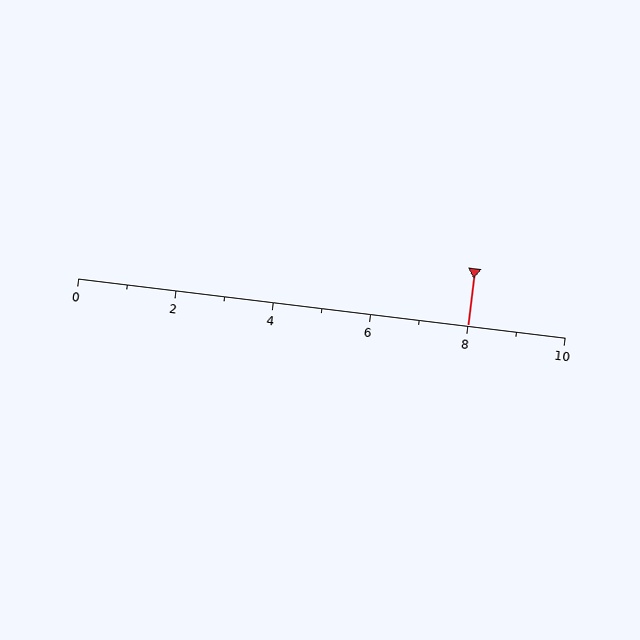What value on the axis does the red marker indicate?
The marker indicates approximately 8.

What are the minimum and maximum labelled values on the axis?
The axis runs from 0 to 10.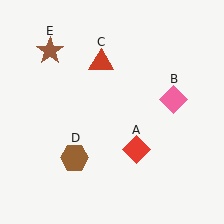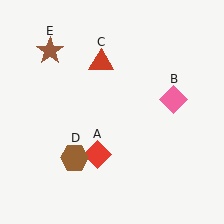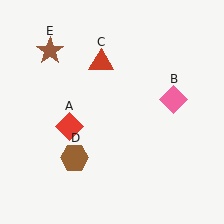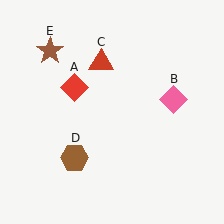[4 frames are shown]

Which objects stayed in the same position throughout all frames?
Pink diamond (object B) and red triangle (object C) and brown hexagon (object D) and brown star (object E) remained stationary.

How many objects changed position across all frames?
1 object changed position: red diamond (object A).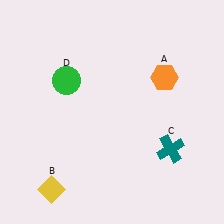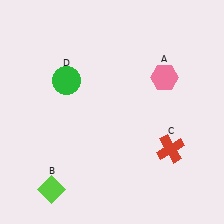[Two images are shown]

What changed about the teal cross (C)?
In Image 1, C is teal. In Image 2, it changed to red.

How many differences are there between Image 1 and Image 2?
There are 3 differences between the two images.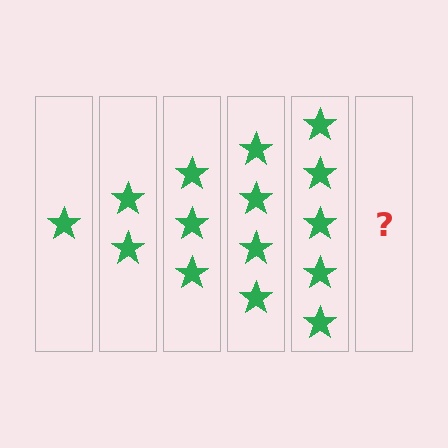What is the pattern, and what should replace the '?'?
The pattern is that each step adds one more star. The '?' should be 6 stars.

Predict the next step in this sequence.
The next step is 6 stars.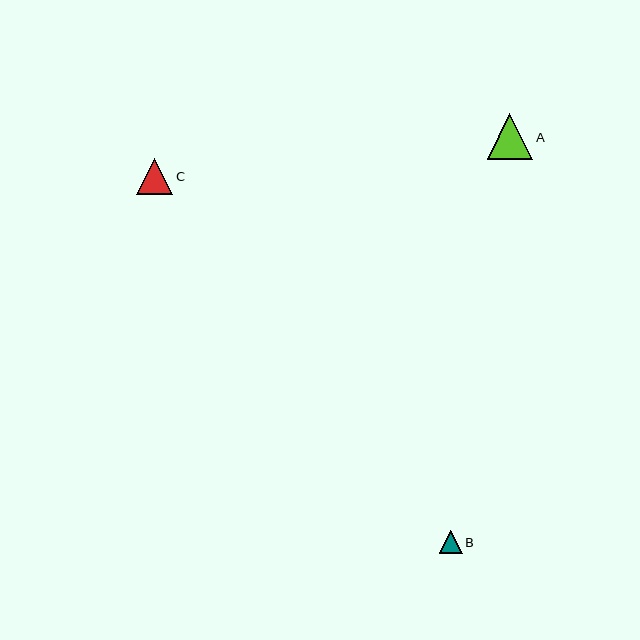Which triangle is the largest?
Triangle A is the largest with a size of approximately 45 pixels.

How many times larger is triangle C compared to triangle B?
Triangle C is approximately 1.6 times the size of triangle B.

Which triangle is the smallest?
Triangle B is the smallest with a size of approximately 23 pixels.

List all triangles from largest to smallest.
From largest to smallest: A, C, B.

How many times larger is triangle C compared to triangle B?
Triangle C is approximately 1.6 times the size of triangle B.